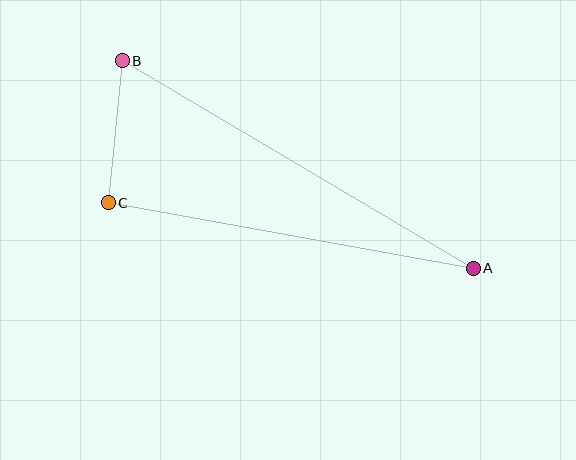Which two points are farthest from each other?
Points A and B are farthest from each other.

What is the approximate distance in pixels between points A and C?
The distance between A and C is approximately 371 pixels.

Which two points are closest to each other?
Points B and C are closest to each other.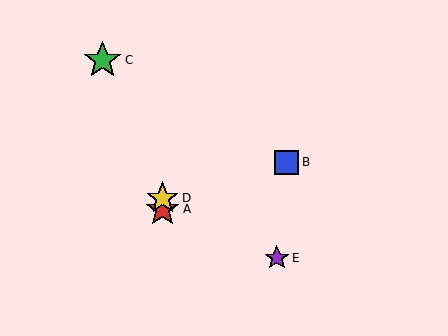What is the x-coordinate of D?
Object D is at x≈163.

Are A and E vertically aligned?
No, A is at x≈163 and E is at x≈277.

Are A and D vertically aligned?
Yes, both are at x≈163.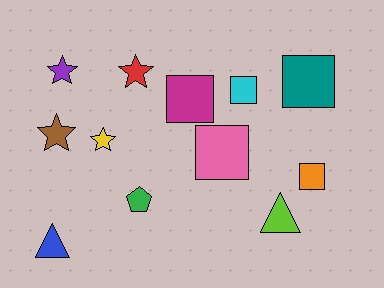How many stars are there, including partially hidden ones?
There are 4 stars.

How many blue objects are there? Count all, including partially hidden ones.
There is 1 blue object.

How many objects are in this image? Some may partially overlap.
There are 12 objects.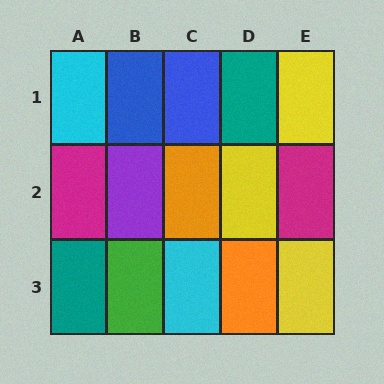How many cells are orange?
2 cells are orange.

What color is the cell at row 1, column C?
Blue.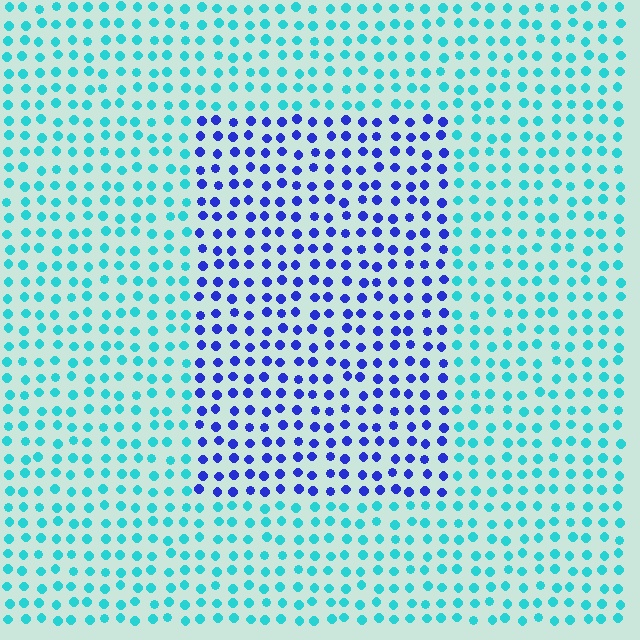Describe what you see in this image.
The image is filled with small cyan elements in a uniform arrangement. A rectangle-shaped region is visible where the elements are tinted to a slightly different hue, forming a subtle color boundary.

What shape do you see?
I see a rectangle.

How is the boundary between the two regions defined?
The boundary is defined purely by a slight shift in hue (about 57 degrees). Spacing, size, and orientation are identical on both sides.